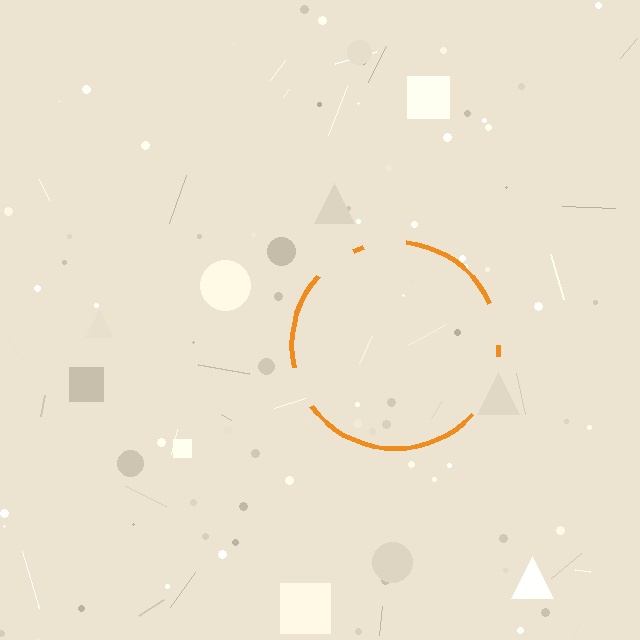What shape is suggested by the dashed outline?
The dashed outline suggests a circle.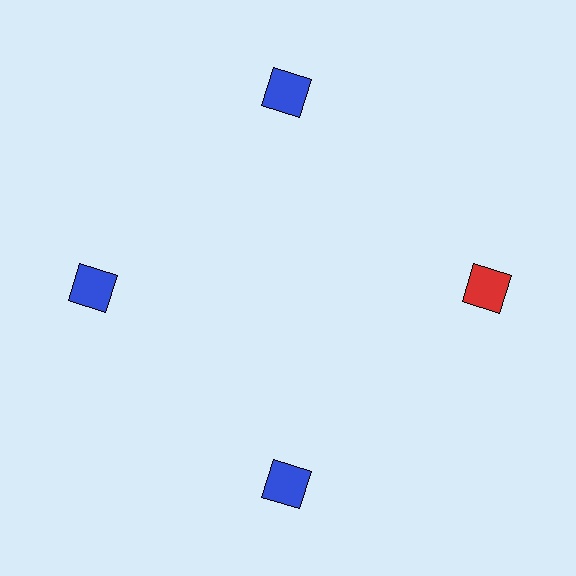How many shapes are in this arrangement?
There are 4 shapes arranged in a ring pattern.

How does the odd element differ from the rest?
It has a different color: red instead of blue.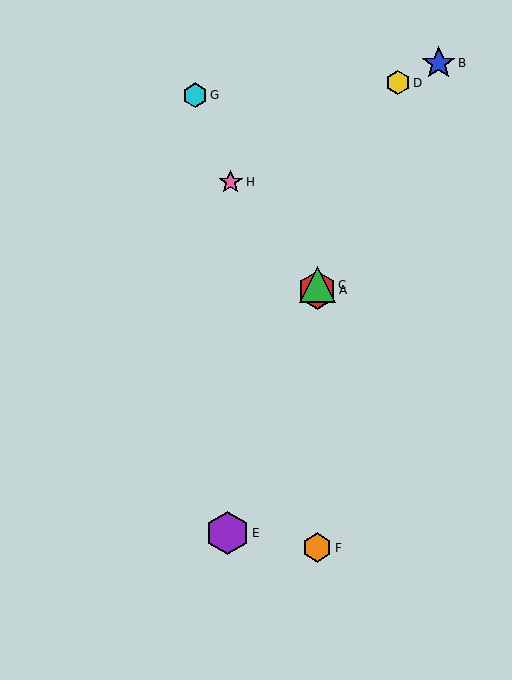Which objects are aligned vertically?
Objects A, C, F are aligned vertically.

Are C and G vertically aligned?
No, C is at x≈317 and G is at x≈195.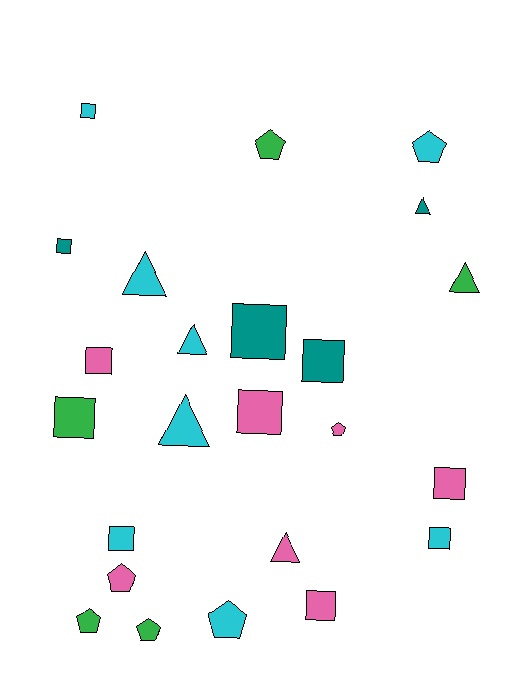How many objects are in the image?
There are 24 objects.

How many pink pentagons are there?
There are 2 pink pentagons.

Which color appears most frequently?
Cyan, with 8 objects.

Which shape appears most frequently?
Square, with 11 objects.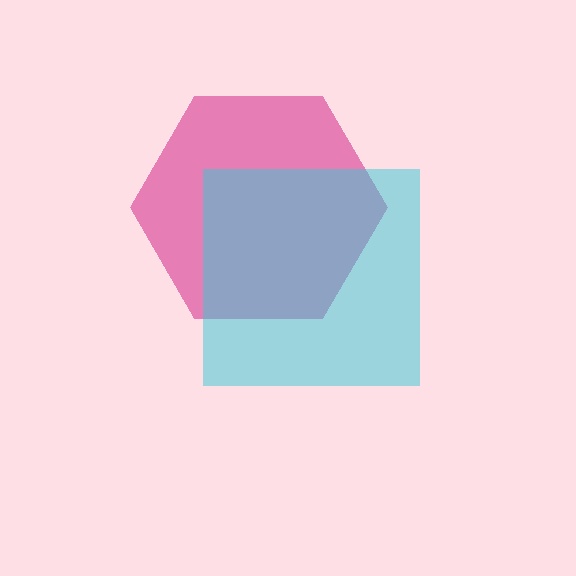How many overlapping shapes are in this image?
There are 2 overlapping shapes in the image.